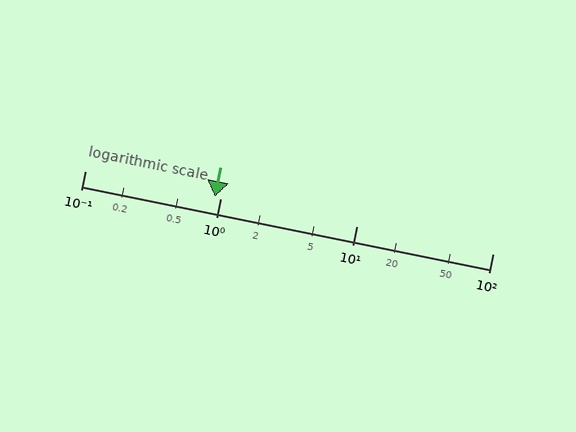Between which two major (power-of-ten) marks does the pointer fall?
The pointer is between 0.1 and 1.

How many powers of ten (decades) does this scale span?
The scale spans 3 decades, from 0.1 to 100.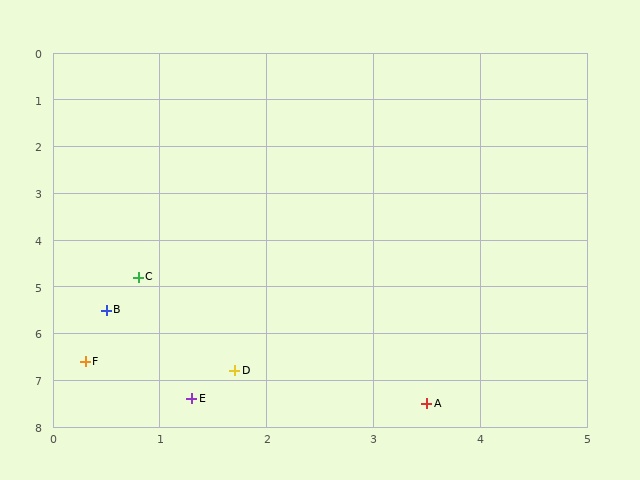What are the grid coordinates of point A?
Point A is at approximately (3.5, 7.5).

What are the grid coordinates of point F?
Point F is at approximately (0.3, 6.6).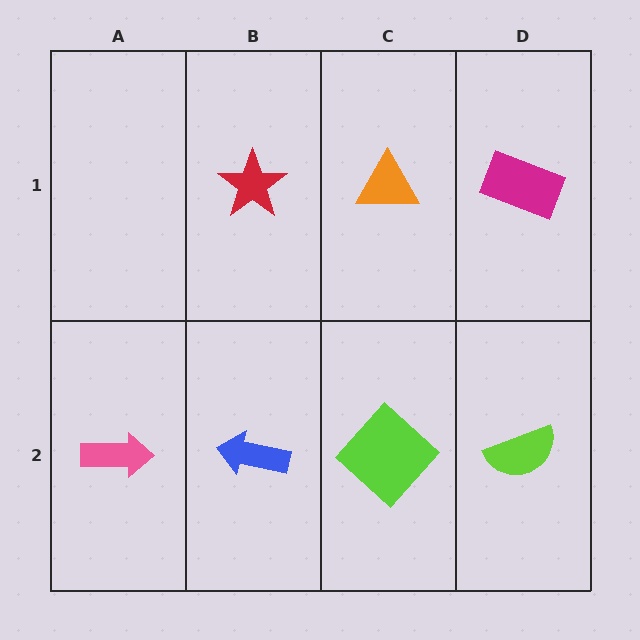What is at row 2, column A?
A pink arrow.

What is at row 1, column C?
An orange triangle.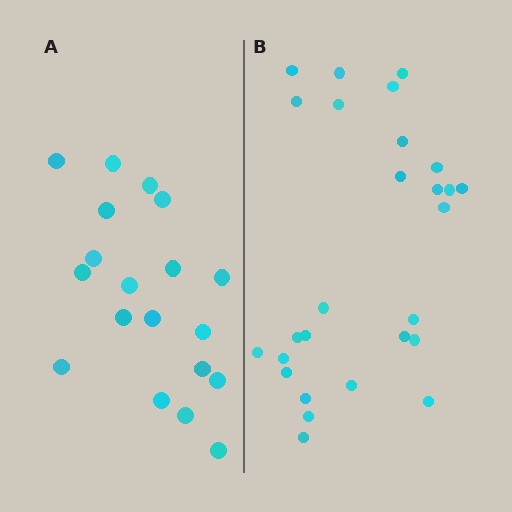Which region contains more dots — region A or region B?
Region B (the right region) has more dots.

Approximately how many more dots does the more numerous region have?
Region B has roughly 8 or so more dots than region A.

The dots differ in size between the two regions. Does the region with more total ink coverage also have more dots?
No. Region A has more total ink coverage because its dots are larger, but region B actually contains more individual dots. Total area can be misleading — the number of items is what matters here.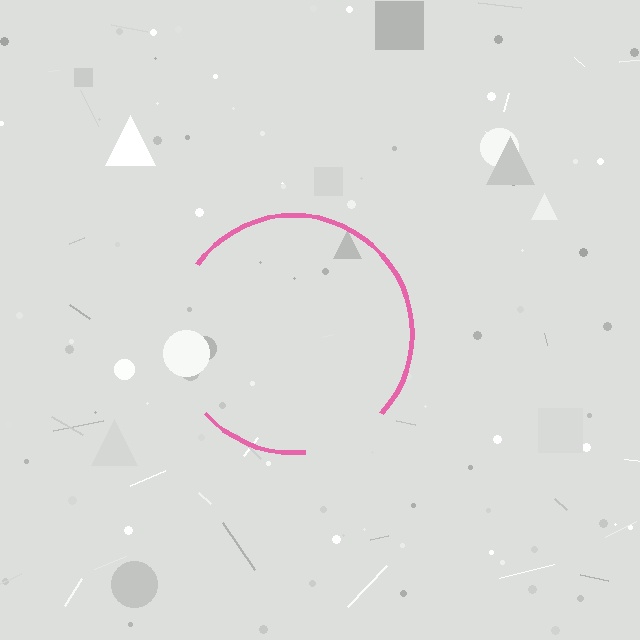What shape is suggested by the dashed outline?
The dashed outline suggests a circle.